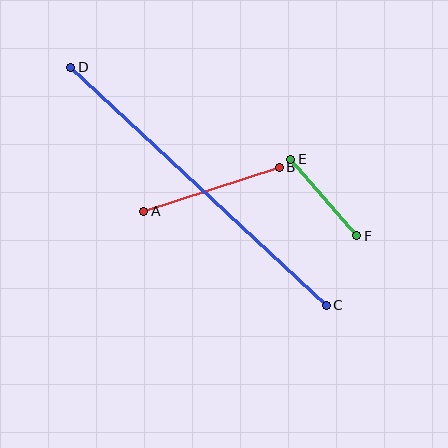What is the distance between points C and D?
The distance is approximately 349 pixels.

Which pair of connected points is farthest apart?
Points C and D are farthest apart.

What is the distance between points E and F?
The distance is approximately 101 pixels.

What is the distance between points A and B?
The distance is approximately 143 pixels.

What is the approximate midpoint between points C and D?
The midpoint is at approximately (198, 186) pixels.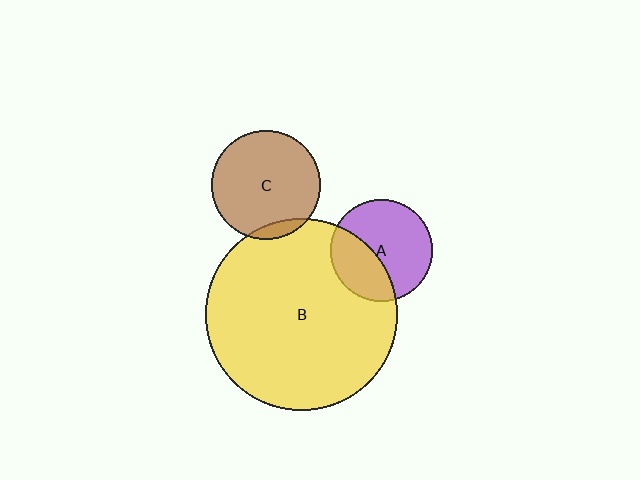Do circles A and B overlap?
Yes.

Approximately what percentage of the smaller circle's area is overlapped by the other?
Approximately 35%.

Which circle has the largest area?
Circle B (yellow).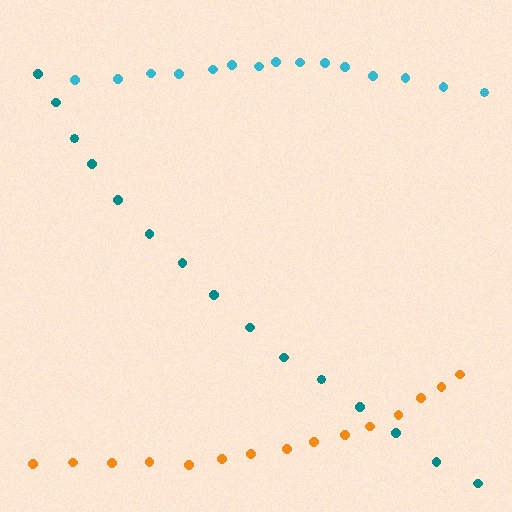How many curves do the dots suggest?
There are 3 distinct paths.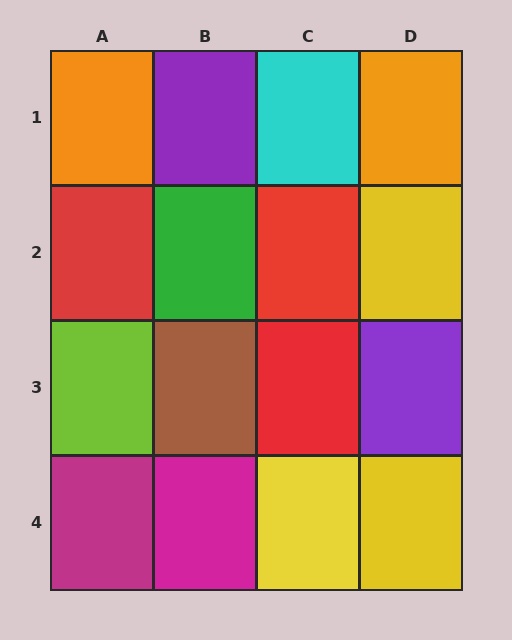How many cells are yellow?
3 cells are yellow.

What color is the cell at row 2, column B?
Green.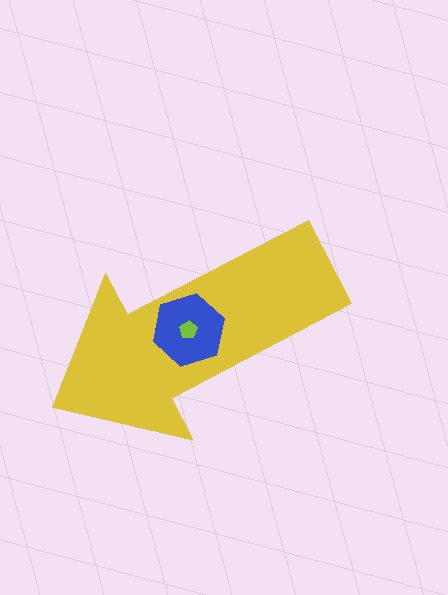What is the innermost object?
The lime pentagon.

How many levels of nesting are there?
3.